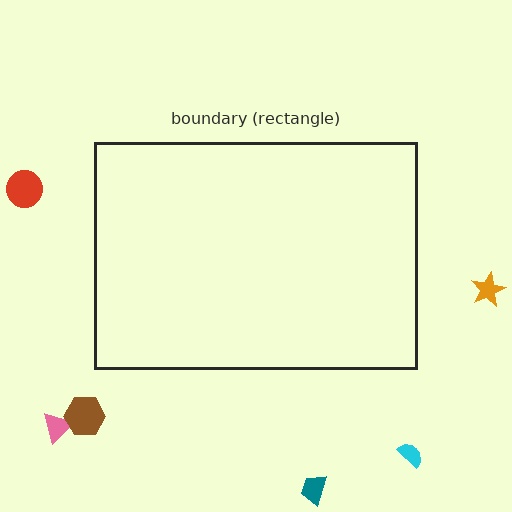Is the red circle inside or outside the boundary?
Outside.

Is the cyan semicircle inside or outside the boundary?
Outside.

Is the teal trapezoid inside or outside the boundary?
Outside.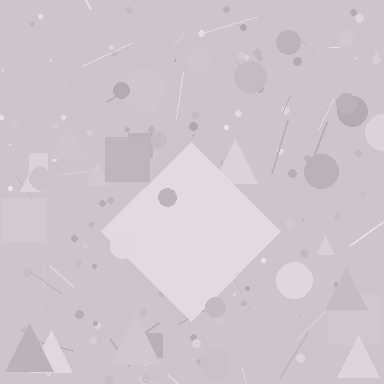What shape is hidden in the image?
A diamond is hidden in the image.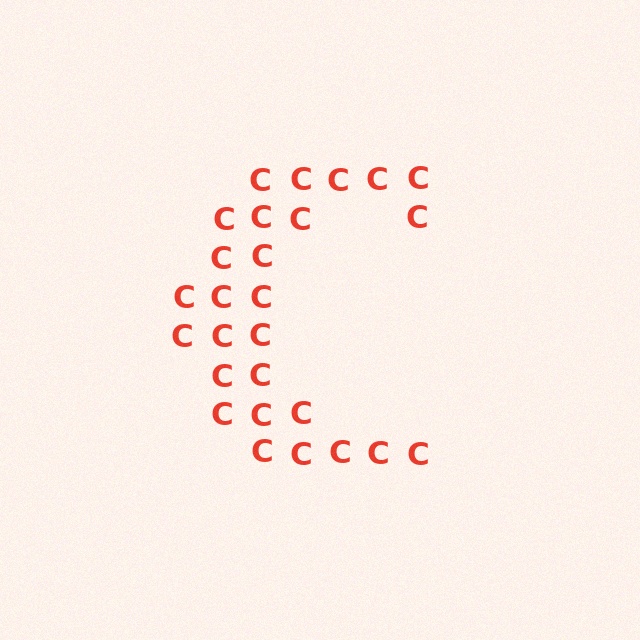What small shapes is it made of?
It is made of small letter C's.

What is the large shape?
The large shape is the letter C.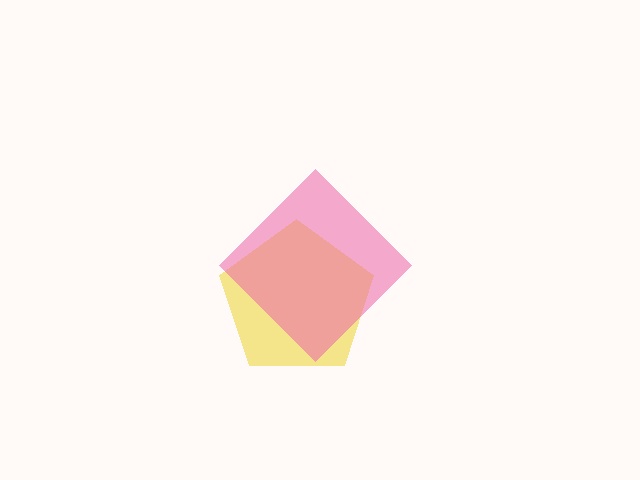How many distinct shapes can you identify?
There are 2 distinct shapes: a yellow pentagon, a pink diamond.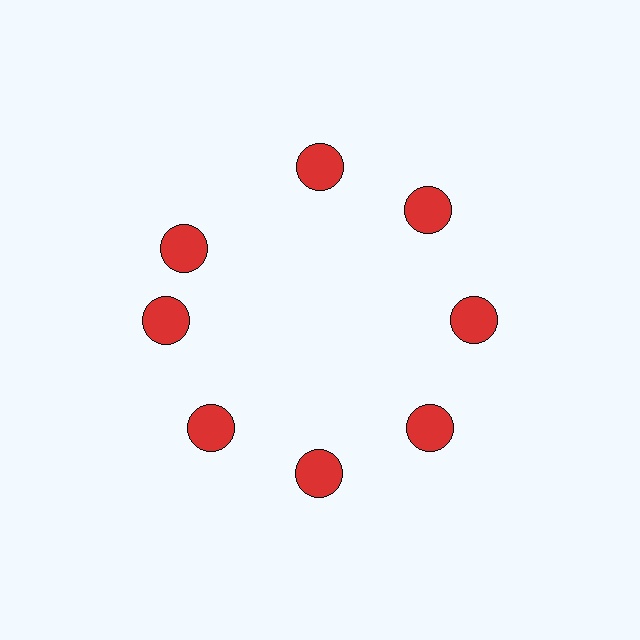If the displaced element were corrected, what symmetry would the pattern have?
It would have 8-fold rotational symmetry — the pattern would map onto itself every 45 degrees.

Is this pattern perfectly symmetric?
No. The 8 red circles are arranged in a ring, but one element near the 10 o'clock position is rotated out of alignment along the ring, breaking the 8-fold rotational symmetry.